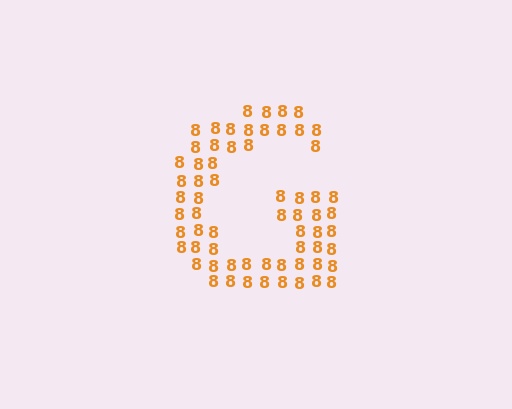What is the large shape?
The large shape is the letter G.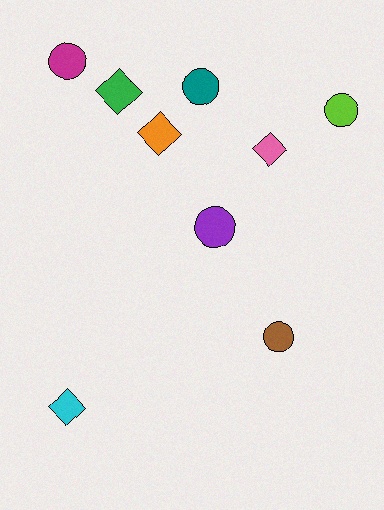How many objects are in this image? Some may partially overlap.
There are 9 objects.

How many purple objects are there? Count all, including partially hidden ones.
There is 1 purple object.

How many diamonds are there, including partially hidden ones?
There are 4 diamonds.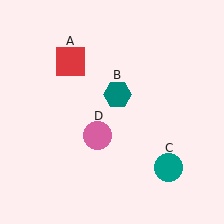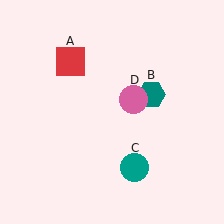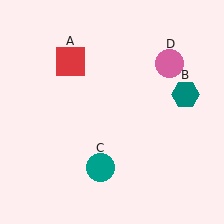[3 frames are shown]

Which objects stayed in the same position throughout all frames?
Red square (object A) remained stationary.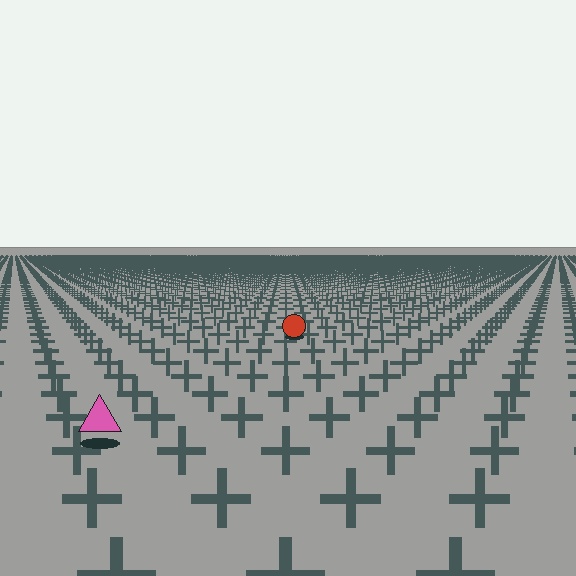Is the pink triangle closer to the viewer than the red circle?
Yes. The pink triangle is closer — you can tell from the texture gradient: the ground texture is coarser near it.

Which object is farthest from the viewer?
The red circle is farthest from the viewer. It appears smaller and the ground texture around it is denser.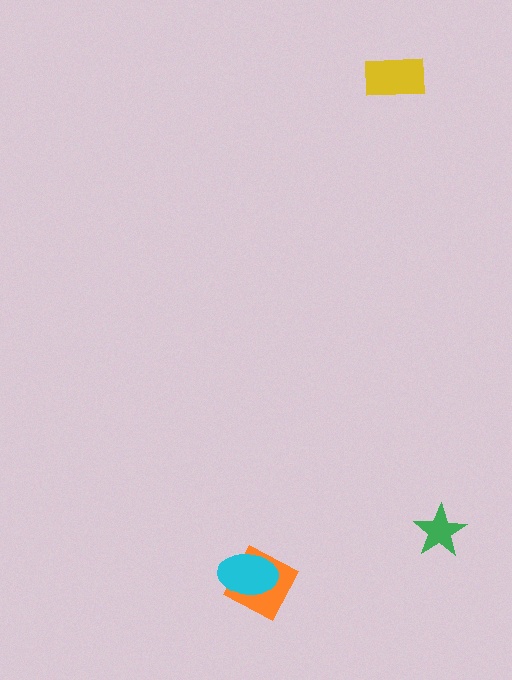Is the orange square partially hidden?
Yes, it is partially covered by another shape.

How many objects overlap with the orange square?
1 object overlaps with the orange square.